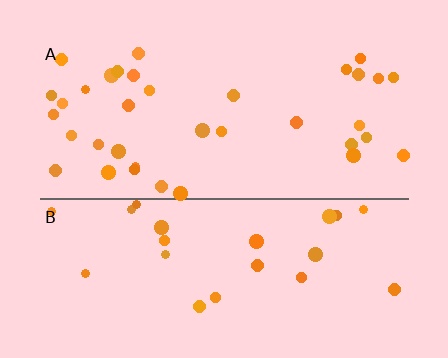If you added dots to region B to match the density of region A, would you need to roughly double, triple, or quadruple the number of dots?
Approximately double.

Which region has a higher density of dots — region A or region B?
A (the top).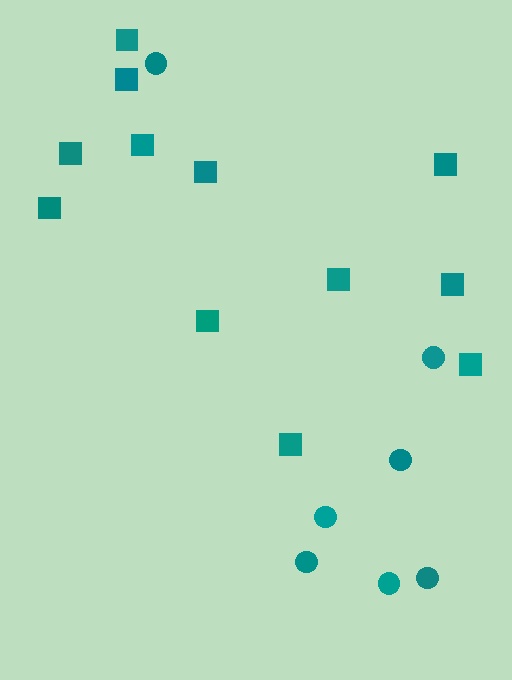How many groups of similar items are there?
There are 2 groups: one group of squares (12) and one group of circles (7).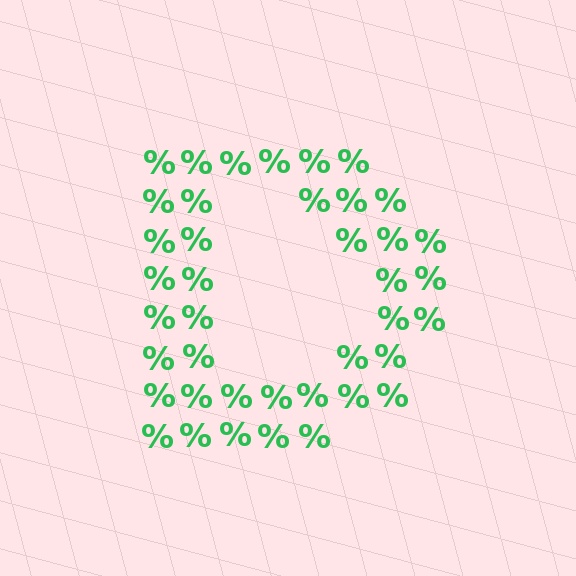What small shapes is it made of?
It is made of small percent signs.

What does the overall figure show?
The overall figure shows the letter D.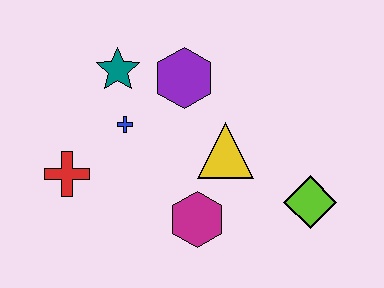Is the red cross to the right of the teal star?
No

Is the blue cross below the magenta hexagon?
No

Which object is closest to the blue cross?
The teal star is closest to the blue cross.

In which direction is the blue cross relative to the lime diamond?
The blue cross is to the left of the lime diamond.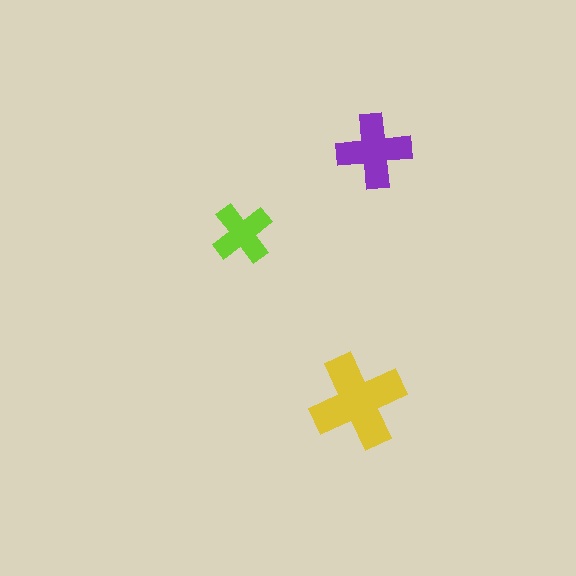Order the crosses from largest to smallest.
the yellow one, the purple one, the lime one.